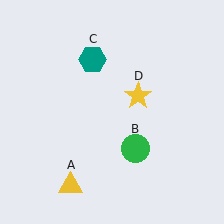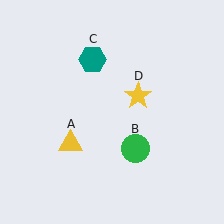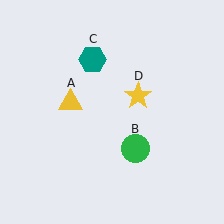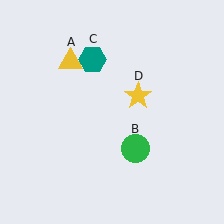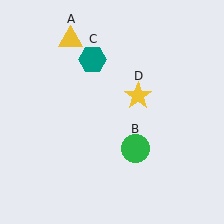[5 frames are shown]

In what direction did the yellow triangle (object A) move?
The yellow triangle (object A) moved up.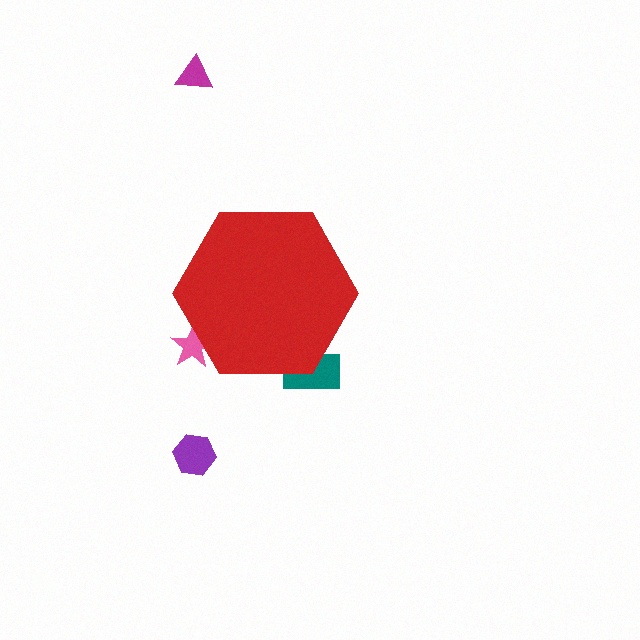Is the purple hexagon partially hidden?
No, the purple hexagon is fully visible.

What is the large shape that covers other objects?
A red hexagon.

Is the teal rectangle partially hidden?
Yes, the teal rectangle is partially hidden behind the red hexagon.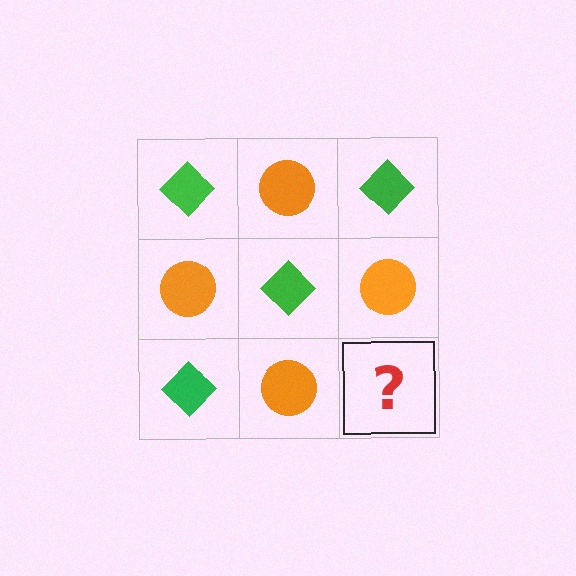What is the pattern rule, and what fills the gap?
The rule is that it alternates green diamond and orange circle in a checkerboard pattern. The gap should be filled with a green diamond.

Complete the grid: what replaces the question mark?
The question mark should be replaced with a green diamond.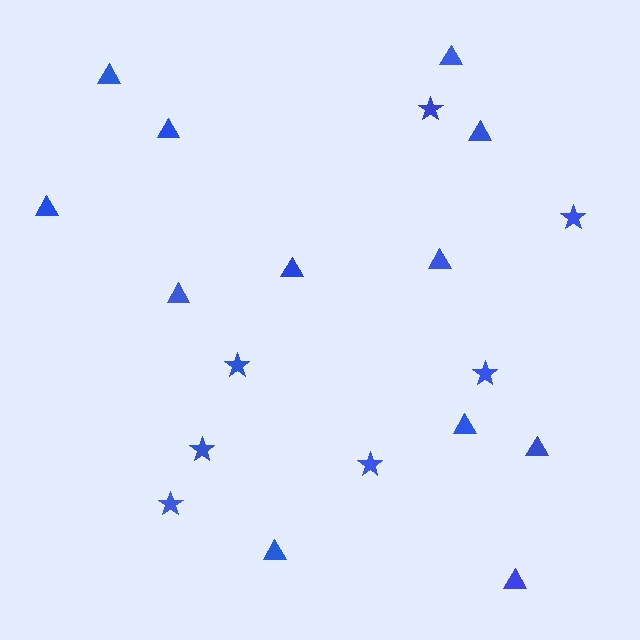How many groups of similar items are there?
There are 2 groups: one group of stars (7) and one group of triangles (12).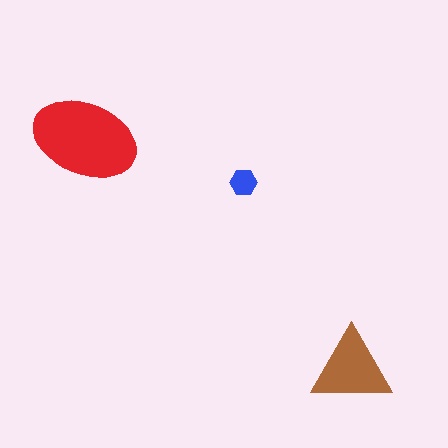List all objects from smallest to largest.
The blue hexagon, the brown triangle, the red ellipse.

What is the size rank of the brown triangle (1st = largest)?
2nd.